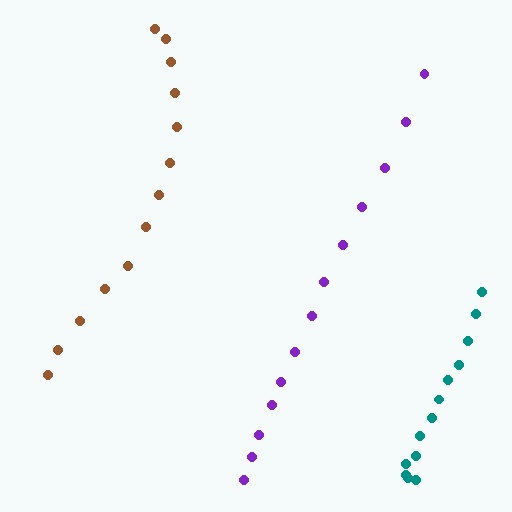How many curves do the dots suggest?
There are 3 distinct paths.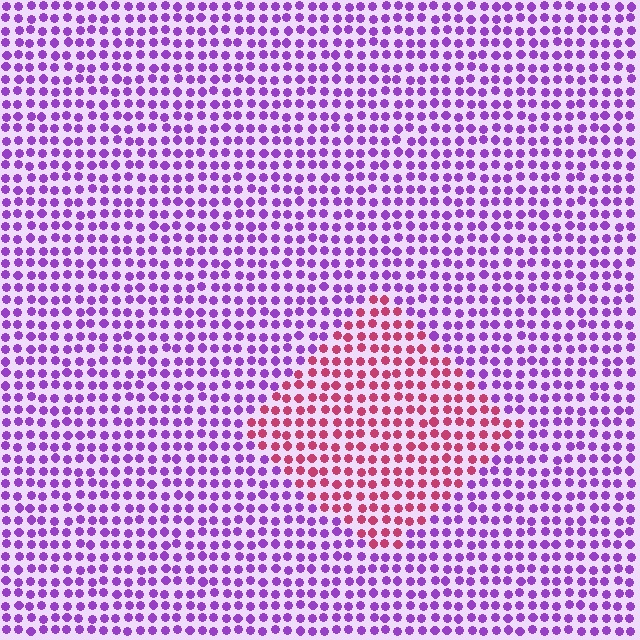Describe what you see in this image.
The image is filled with small purple elements in a uniform arrangement. A diamond-shaped region is visible where the elements are tinted to a slightly different hue, forming a subtle color boundary.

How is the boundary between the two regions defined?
The boundary is defined purely by a slight shift in hue (about 58 degrees). Spacing, size, and orientation are identical on both sides.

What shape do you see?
I see a diamond.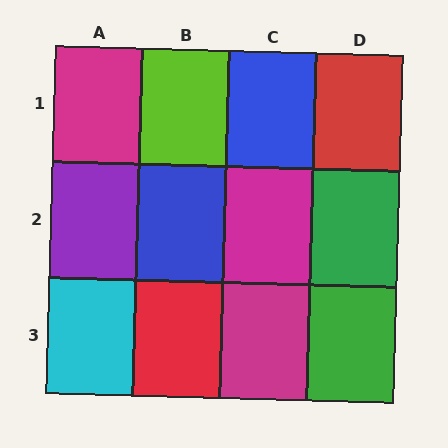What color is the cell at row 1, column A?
Magenta.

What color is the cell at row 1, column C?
Blue.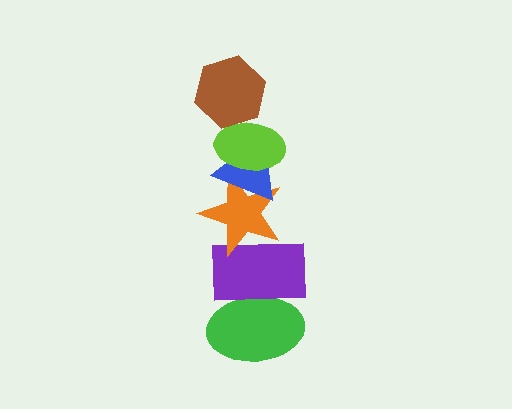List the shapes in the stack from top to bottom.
From top to bottom: the brown hexagon, the lime ellipse, the blue triangle, the orange star, the purple rectangle, the green ellipse.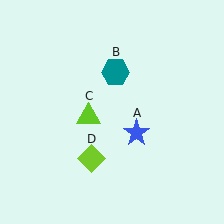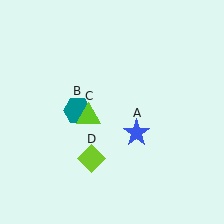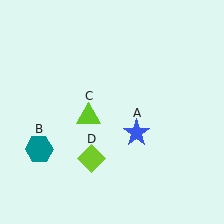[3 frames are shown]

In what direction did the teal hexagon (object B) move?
The teal hexagon (object B) moved down and to the left.